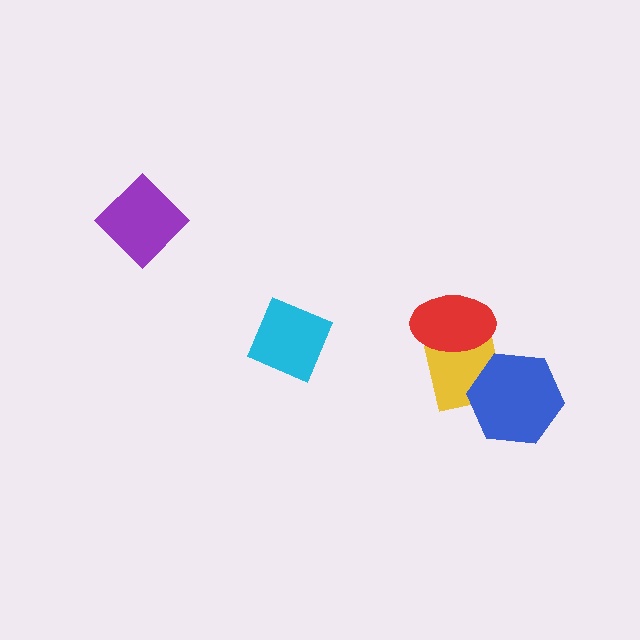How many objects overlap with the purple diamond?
0 objects overlap with the purple diamond.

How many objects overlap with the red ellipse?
1 object overlaps with the red ellipse.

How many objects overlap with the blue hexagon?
1 object overlaps with the blue hexagon.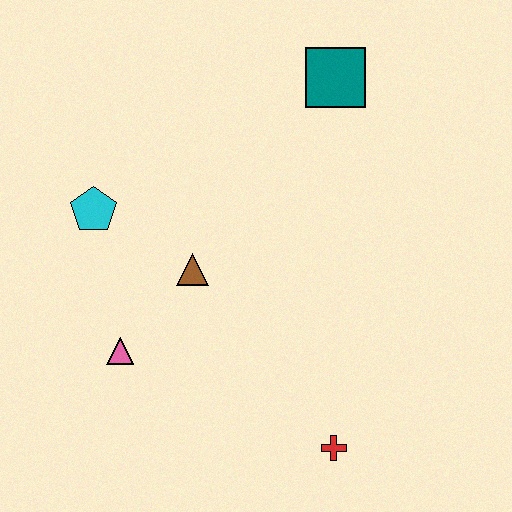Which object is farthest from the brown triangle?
The teal square is farthest from the brown triangle.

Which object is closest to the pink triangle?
The brown triangle is closest to the pink triangle.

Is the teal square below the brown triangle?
No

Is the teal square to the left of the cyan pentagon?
No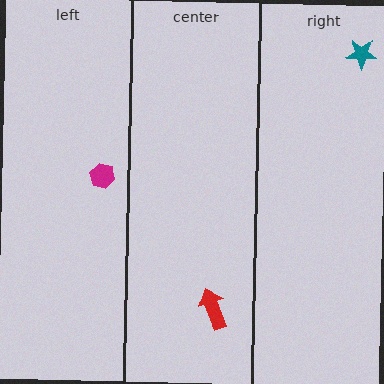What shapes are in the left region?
The magenta hexagon.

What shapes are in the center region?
The red arrow.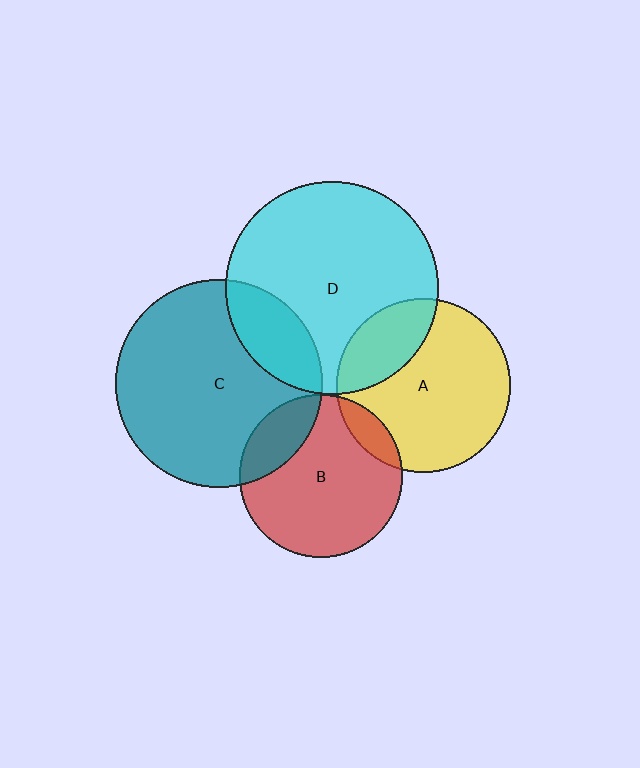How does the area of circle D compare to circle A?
Approximately 1.5 times.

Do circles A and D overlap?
Yes.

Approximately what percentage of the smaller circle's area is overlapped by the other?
Approximately 25%.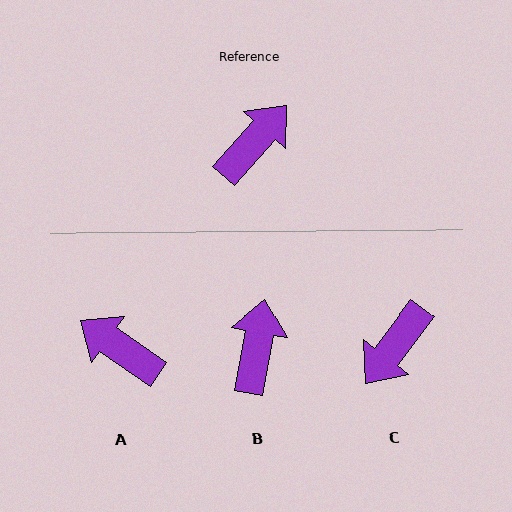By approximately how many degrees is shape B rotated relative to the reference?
Approximately 31 degrees counter-clockwise.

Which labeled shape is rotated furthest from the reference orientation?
C, about 175 degrees away.